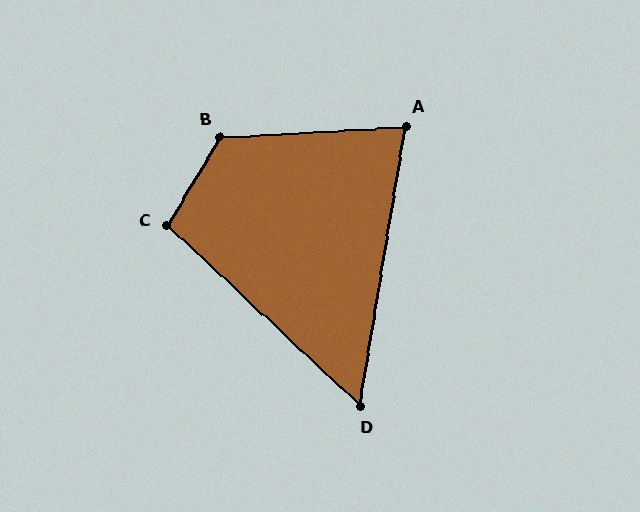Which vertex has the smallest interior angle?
D, at approximately 56 degrees.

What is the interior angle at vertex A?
Approximately 77 degrees (acute).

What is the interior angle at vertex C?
Approximately 103 degrees (obtuse).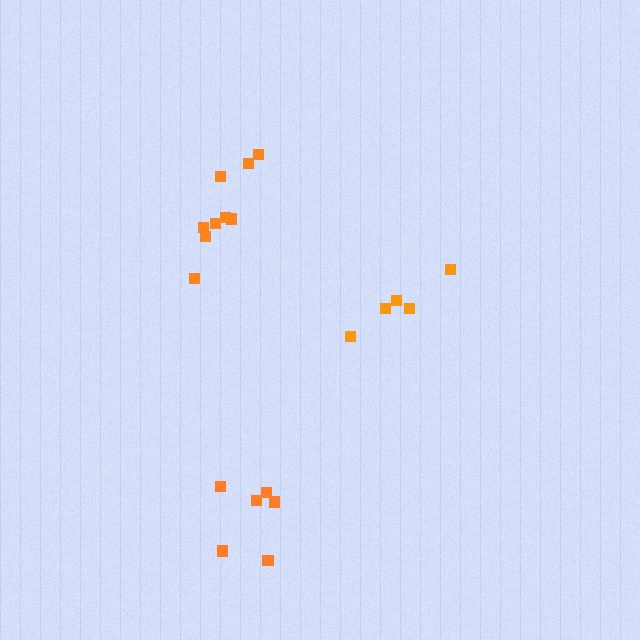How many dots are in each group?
Group 1: 6 dots, Group 2: 5 dots, Group 3: 9 dots (20 total).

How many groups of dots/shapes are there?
There are 3 groups.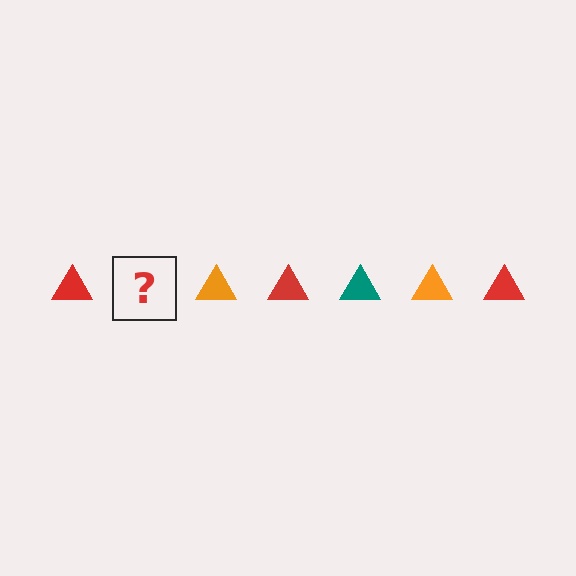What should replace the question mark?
The question mark should be replaced with a teal triangle.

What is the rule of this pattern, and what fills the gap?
The rule is that the pattern cycles through red, teal, orange triangles. The gap should be filled with a teal triangle.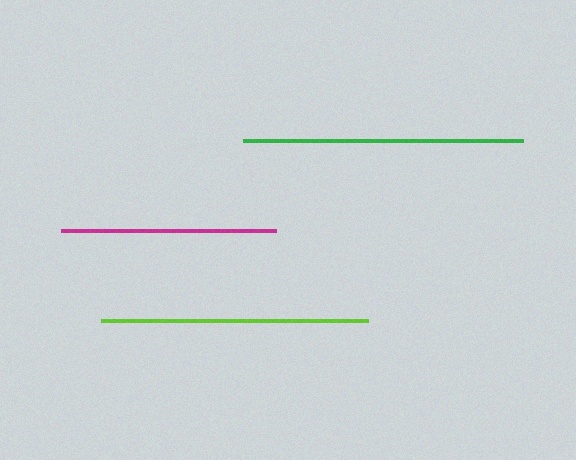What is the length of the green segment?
The green segment is approximately 280 pixels long.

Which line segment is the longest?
The green line is the longest at approximately 280 pixels.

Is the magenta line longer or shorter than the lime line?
The lime line is longer than the magenta line.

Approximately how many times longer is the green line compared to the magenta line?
The green line is approximately 1.3 times the length of the magenta line.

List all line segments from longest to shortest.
From longest to shortest: green, lime, magenta.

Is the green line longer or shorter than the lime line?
The green line is longer than the lime line.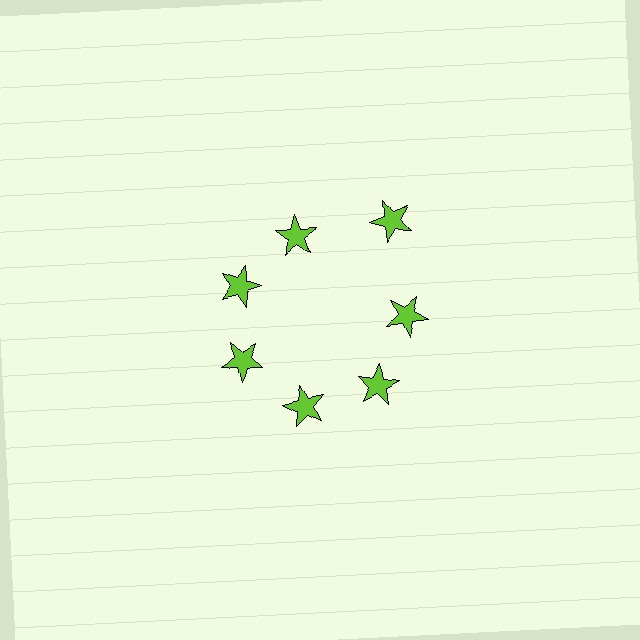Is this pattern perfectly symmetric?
No. The 7 lime stars are arranged in a ring, but one element near the 1 o'clock position is pushed outward from the center, breaking the 7-fold rotational symmetry.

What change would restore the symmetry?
The symmetry would be restored by moving it inward, back onto the ring so that all 7 stars sit at equal angles and equal distance from the center.